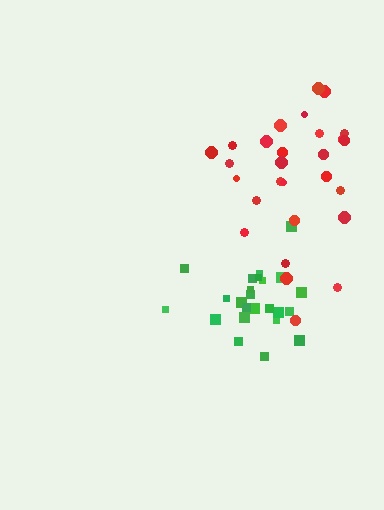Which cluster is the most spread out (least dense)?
Red.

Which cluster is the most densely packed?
Green.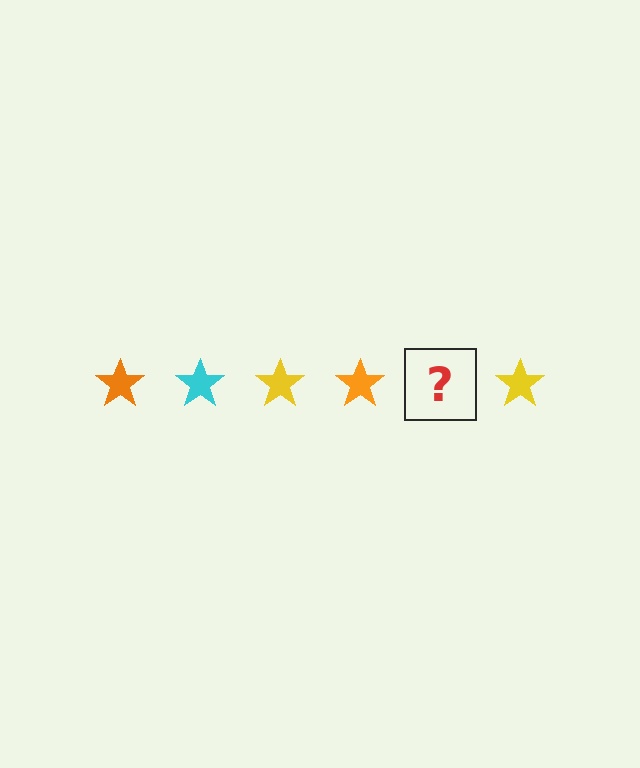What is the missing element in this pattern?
The missing element is a cyan star.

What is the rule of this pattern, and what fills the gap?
The rule is that the pattern cycles through orange, cyan, yellow stars. The gap should be filled with a cyan star.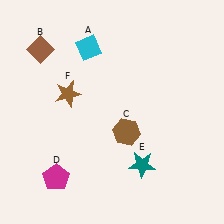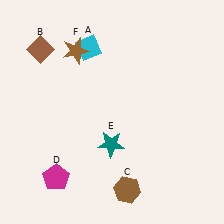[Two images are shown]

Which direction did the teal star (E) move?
The teal star (E) moved left.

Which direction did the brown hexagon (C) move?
The brown hexagon (C) moved down.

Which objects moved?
The objects that moved are: the brown hexagon (C), the teal star (E), the brown star (F).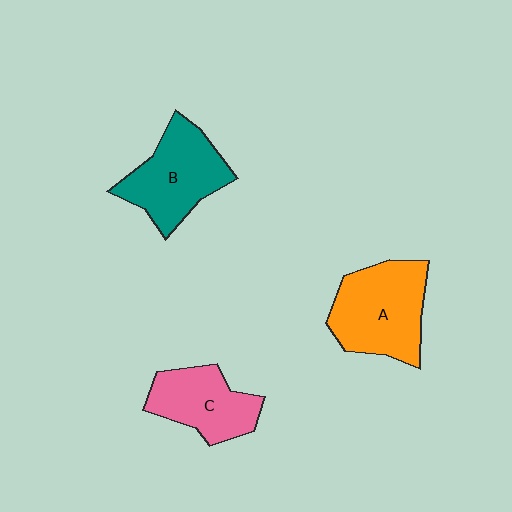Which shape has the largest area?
Shape A (orange).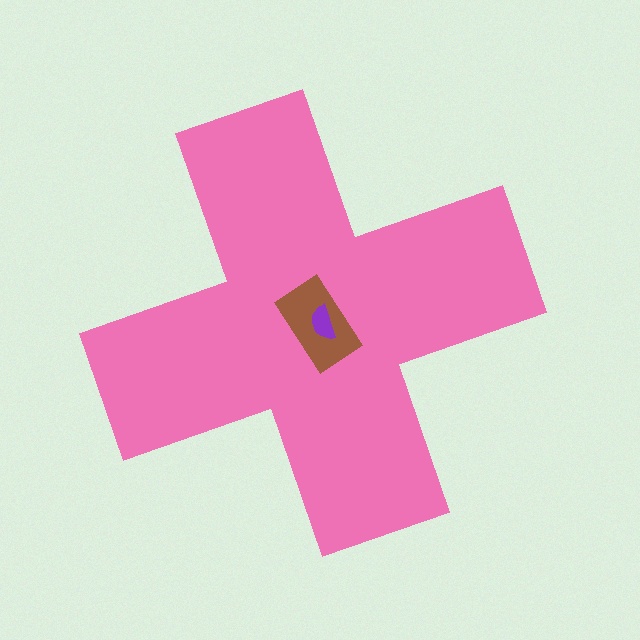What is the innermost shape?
The purple semicircle.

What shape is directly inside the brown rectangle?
The purple semicircle.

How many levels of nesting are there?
3.